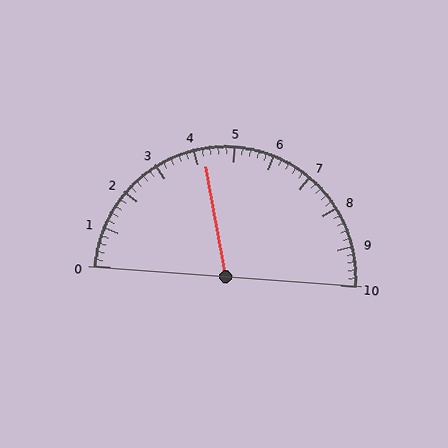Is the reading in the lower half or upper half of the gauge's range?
The reading is in the lower half of the range (0 to 10).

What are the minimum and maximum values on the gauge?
The gauge ranges from 0 to 10.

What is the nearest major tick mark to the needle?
The nearest major tick mark is 4.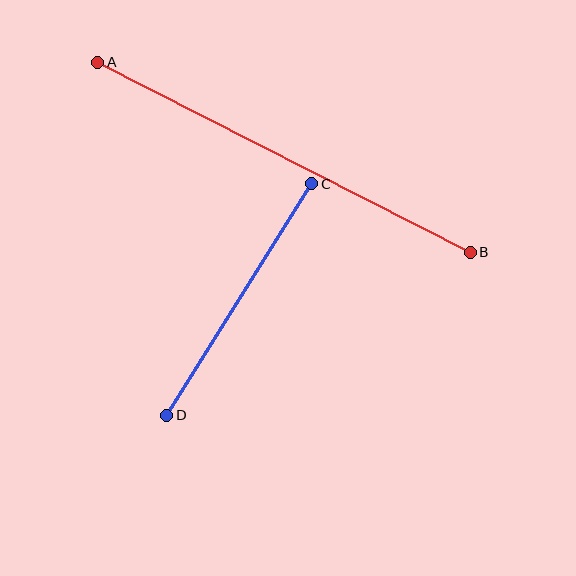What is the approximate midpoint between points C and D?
The midpoint is at approximately (239, 299) pixels.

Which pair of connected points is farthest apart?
Points A and B are farthest apart.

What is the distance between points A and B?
The distance is approximately 418 pixels.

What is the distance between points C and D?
The distance is approximately 273 pixels.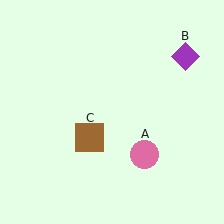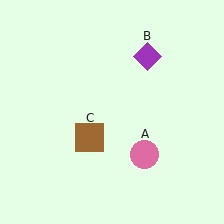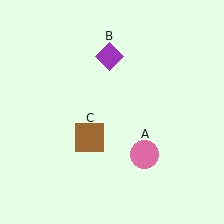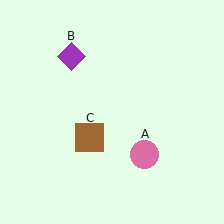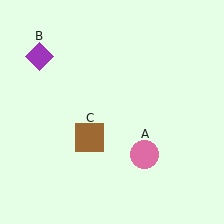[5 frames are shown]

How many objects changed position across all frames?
1 object changed position: purple diamond (object B).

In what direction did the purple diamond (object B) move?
The purple diamond (object B) moved left.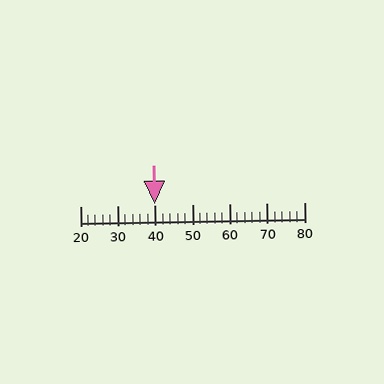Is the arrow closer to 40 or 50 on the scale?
The arrow is closer to 40.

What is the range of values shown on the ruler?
The ruler shows values from 20 to 80.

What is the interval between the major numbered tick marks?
The major tick marks are spaced 10 units apart.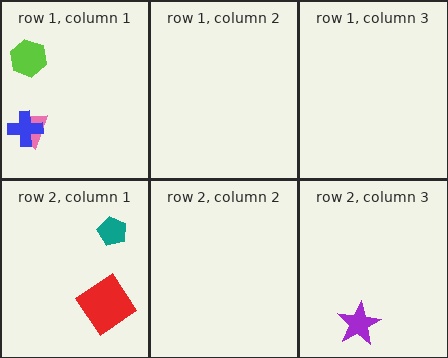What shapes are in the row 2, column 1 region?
The teal pentagon, the red diamond.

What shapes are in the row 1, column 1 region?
The pink trapezoid, the lime hexagon, the blue cross.